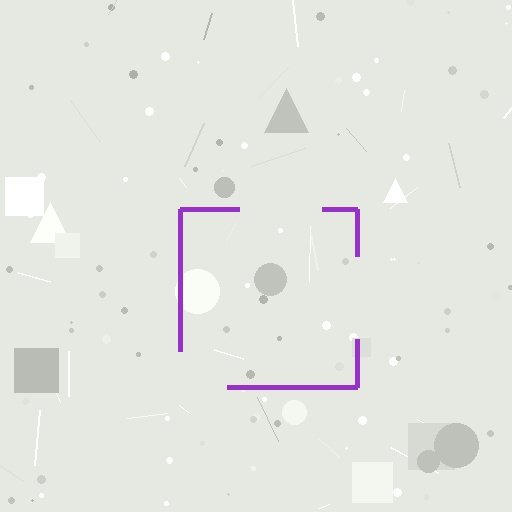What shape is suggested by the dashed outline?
The dashed outline suggests a square.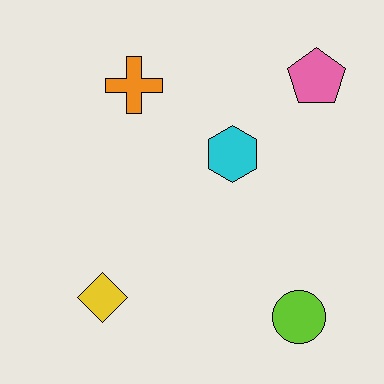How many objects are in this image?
There are 5 objects.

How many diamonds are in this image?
There is 1 diamond.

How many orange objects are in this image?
There is 1 orange object.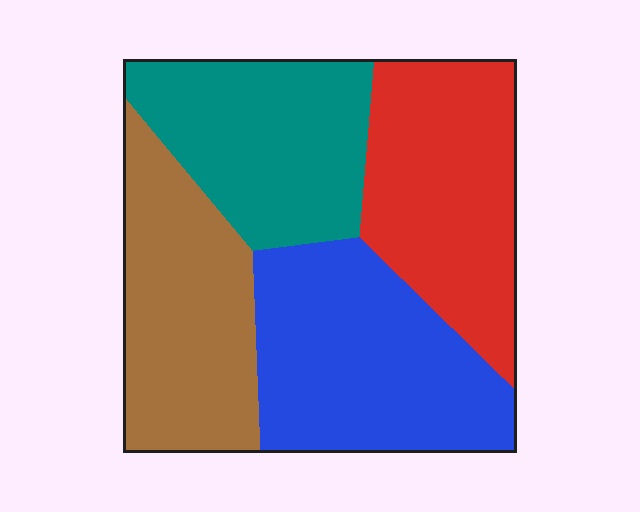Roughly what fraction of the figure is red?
Red covers roughly 25% of the figure.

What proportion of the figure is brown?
Brown covers 24% of the figure.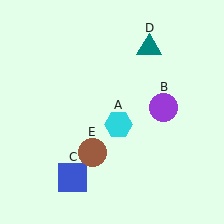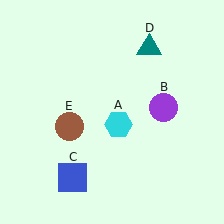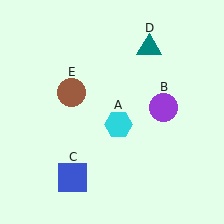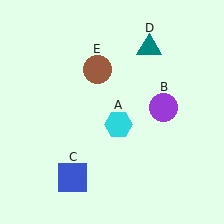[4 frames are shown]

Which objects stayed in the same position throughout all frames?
Cyan hexagon (object A) and purple circle (object B) and blue square (object C) and teal triangle (object D) remained stationary.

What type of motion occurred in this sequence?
The brown circle (object E) rotated clockwise around the center of the scene.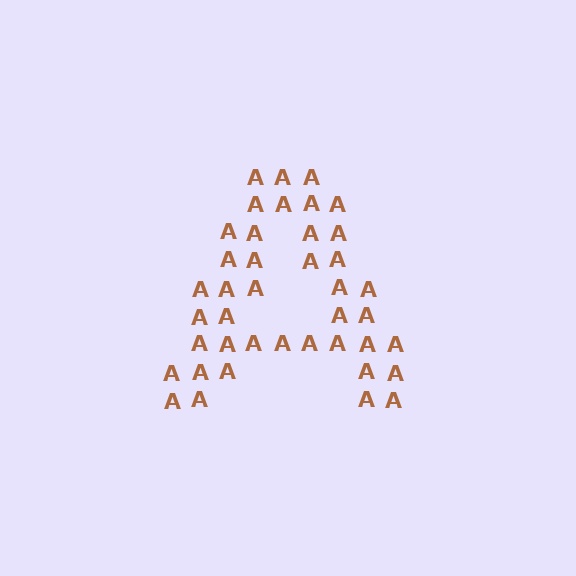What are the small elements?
The small elements are letter A's.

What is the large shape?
The large shape is the letter A.